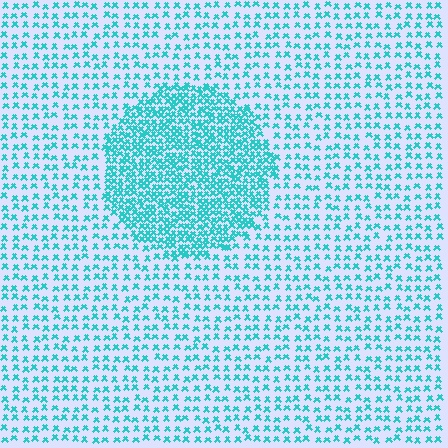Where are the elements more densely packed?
The elements are more densely packed inside the circle boundary.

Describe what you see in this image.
The image contains small cyan elements arranged at two different densities. A circle-shaped region is visible where the elements are more densely packed than the surrounding area.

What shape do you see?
I see a circle.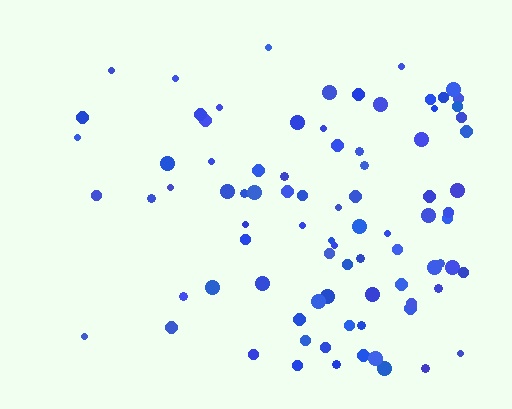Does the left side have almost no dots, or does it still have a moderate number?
Still a moderate number, just noticeably fewer than the right.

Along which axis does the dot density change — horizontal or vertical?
Horizontal.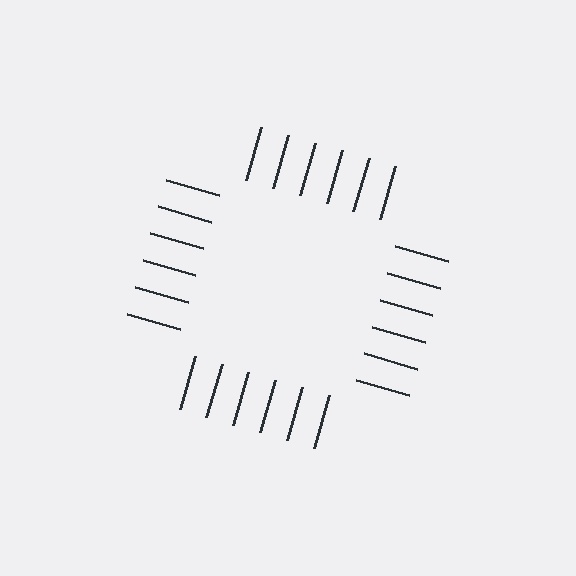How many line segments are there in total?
24 — 6 along each of the 4 edges.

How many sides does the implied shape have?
4 sides — the line-ends trace a square.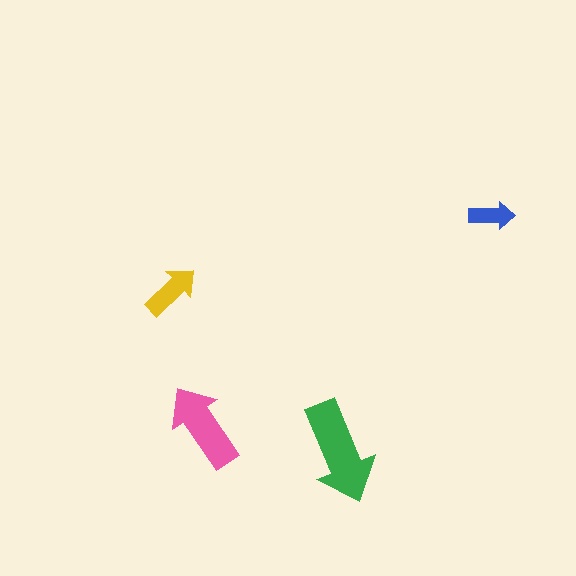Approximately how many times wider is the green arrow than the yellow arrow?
About 2 times wider.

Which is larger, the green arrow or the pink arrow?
The green one.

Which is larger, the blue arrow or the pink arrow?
The pink one.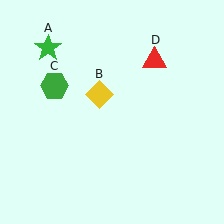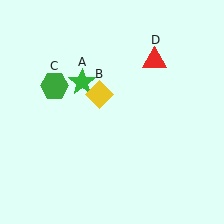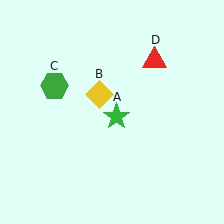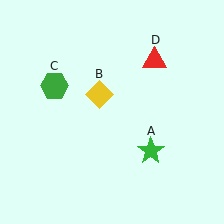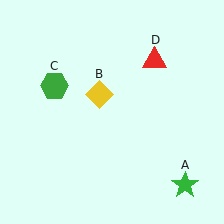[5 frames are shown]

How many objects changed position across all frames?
1 object changed position: green star (object A).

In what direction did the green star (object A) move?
The green star (object A) moved down and to the right.